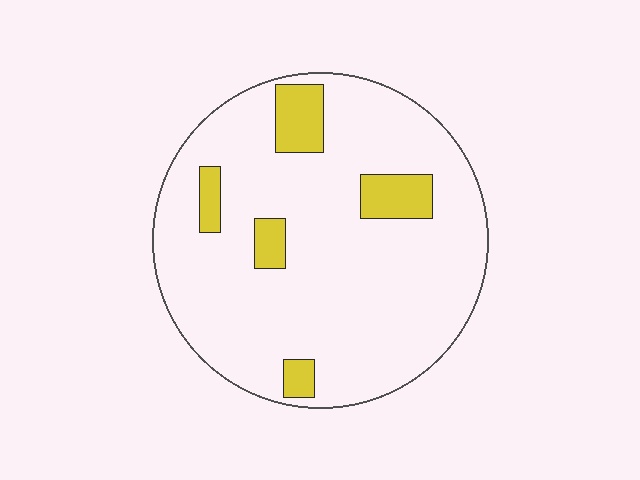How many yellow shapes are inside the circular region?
5.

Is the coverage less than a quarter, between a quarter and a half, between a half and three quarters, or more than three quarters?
Less than a quarter.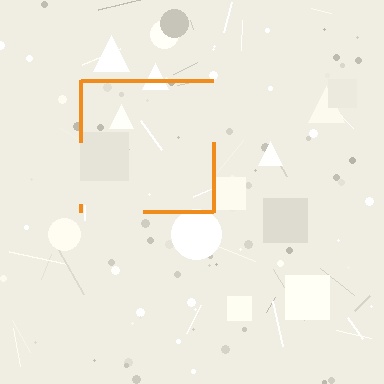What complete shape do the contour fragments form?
The contour fragments form a square.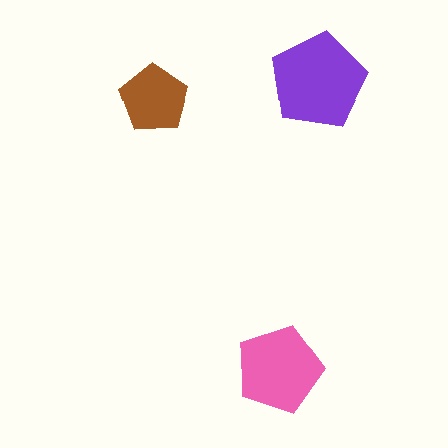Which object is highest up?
The purple pentagon is topmost.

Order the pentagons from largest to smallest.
the purple one, the pink one, the brown one.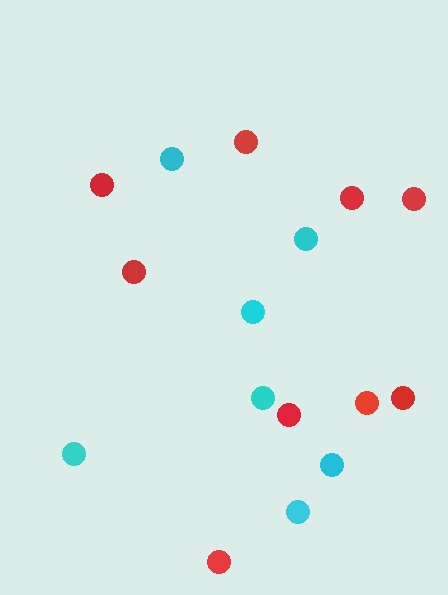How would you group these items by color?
There are 2 groups: one group of cyan circles (7) and one group of red circles (9).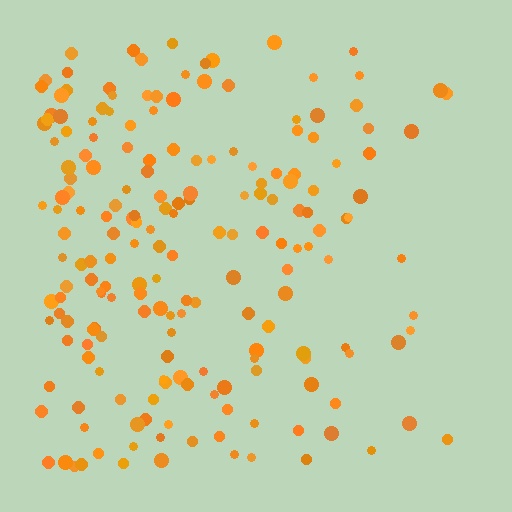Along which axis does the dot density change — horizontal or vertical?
Horizontal.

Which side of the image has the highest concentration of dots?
The left.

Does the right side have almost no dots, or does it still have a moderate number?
Still a moderate number, just noticeably fewer than the left.